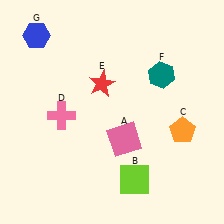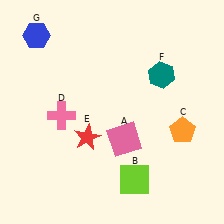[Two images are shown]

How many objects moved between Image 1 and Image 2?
1 object moved between the two images.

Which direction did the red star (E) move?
The red star (E) moved down.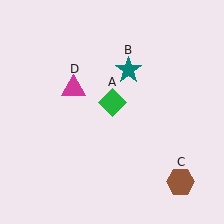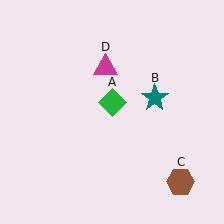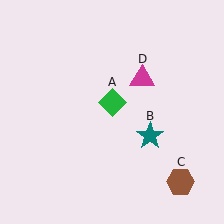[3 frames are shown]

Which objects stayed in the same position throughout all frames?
Green diamond (object A) and brown hexagon (object C) remained stationary.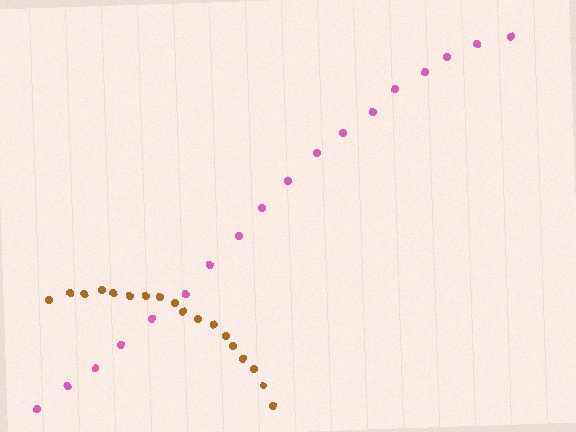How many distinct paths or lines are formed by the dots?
There are 2 distinct paths.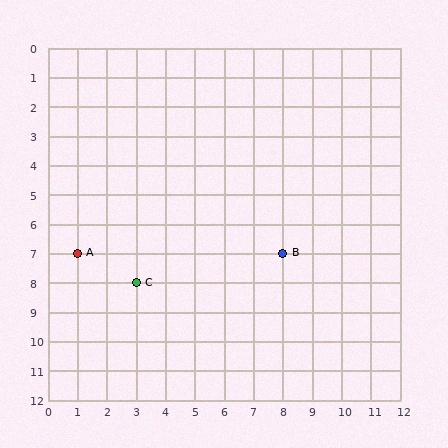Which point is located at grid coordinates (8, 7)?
Point B is at (8, 7).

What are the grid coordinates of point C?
Point C is at grid coordinates (3, 8).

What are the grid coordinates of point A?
Point A is at grid coordinates (1, 7).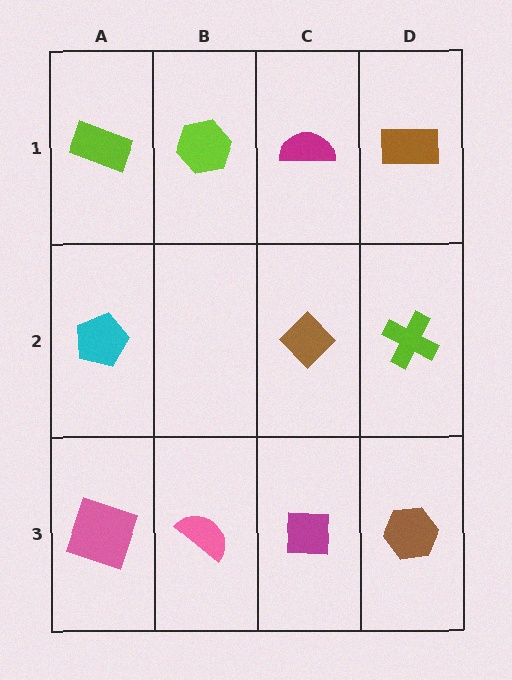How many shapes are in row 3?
4 shapes.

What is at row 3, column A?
A pink square.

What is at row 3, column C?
A magenta square.